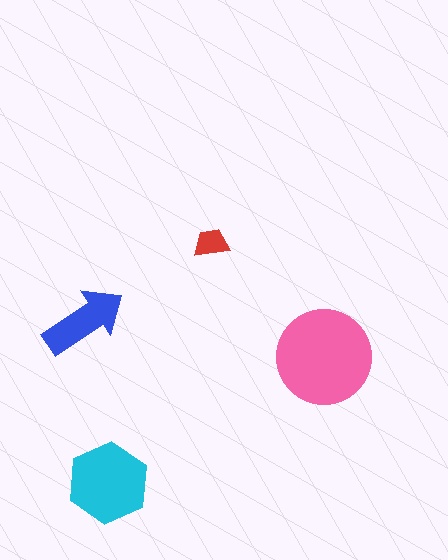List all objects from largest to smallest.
The pink circle, the cyan hexagon, the blue arrow, the red trapezoid.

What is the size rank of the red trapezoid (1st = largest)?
4th.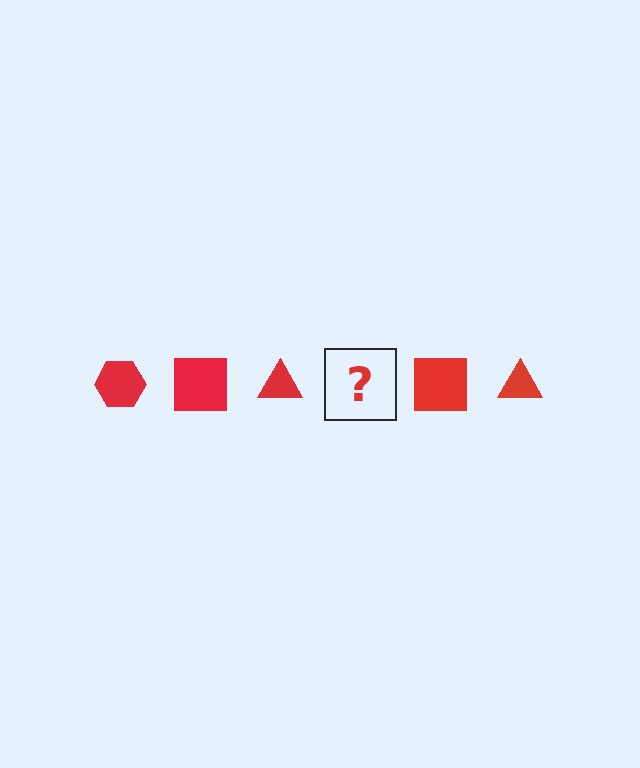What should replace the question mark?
The question mark should be replaced with a red hexagon.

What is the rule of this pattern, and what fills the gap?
The rule is that the pattern cycles through hexagon, square, triangle shapes in red. The gap should be filled with a red hexagon.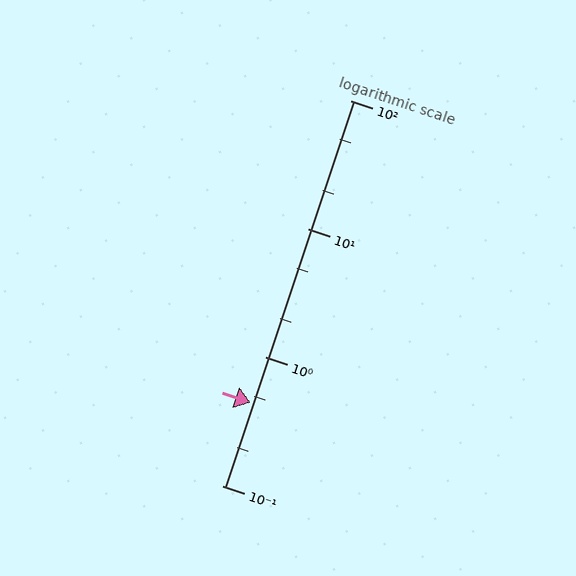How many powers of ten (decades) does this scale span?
The scale spans 3 decades, from 0.1 to 100.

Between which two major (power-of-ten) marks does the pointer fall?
The pointer is between 0.1 and 1.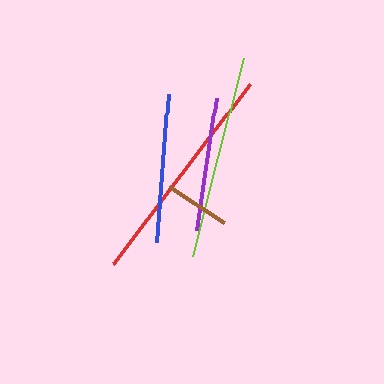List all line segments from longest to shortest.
From longest to shortest: red, lime, blue, purple, brown.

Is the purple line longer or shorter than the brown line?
The purple line is longer than the brown line.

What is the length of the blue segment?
The blue segment is approximately 149 pixels long.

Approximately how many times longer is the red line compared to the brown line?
The red line is approximately 3.4 times the length of the brown line.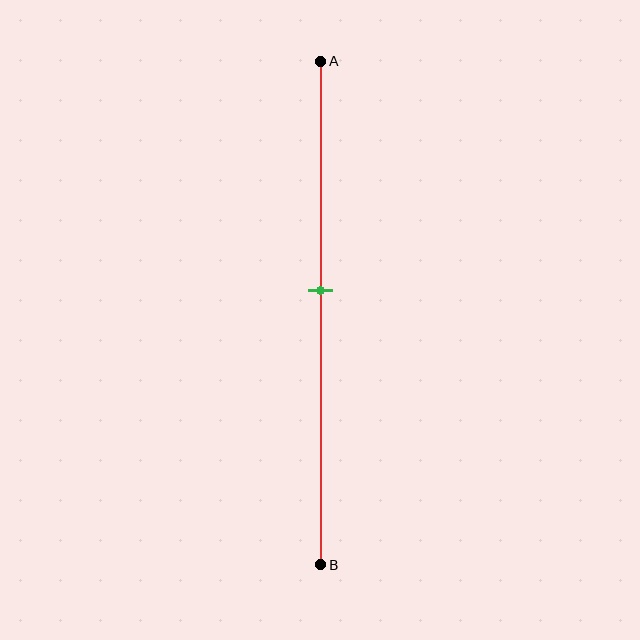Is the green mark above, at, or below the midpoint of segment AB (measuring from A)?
The green mark is above the midpoint of segment AB.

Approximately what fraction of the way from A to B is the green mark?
The green mark is approximately 45% of the way from A to B.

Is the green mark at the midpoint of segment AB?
No, the mark is at about 45% from A, not at the 50% midpoint.